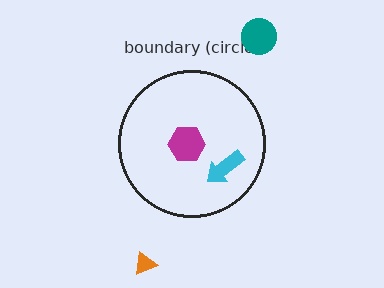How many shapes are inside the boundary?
2 inside, 2 outside.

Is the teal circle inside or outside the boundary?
Outside.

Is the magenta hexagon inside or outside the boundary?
Inside.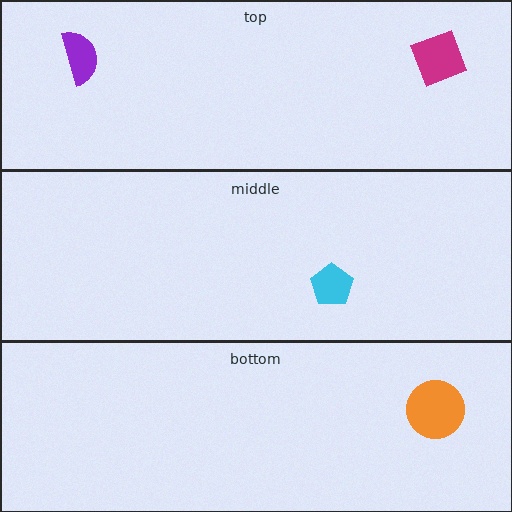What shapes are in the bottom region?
The orange circle.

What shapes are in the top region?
The purple semicircle, the magenta square.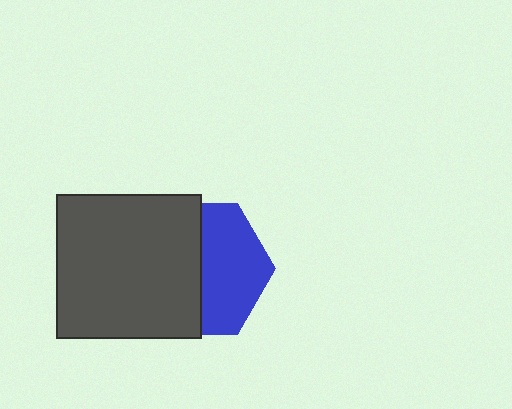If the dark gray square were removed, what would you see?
You would see the complete blue hexagon.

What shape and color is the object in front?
The object in front is a dark gray square.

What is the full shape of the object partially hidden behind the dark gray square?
The partially hidden object is a blue hexagon.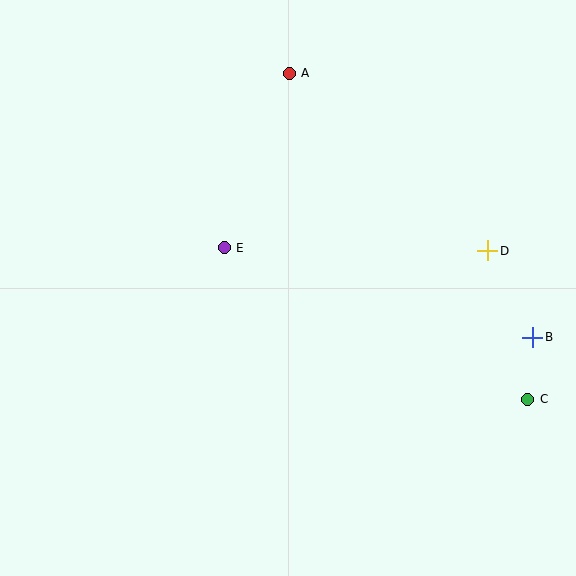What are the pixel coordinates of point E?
Point E is at (224, 248).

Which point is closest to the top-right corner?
Point D is closest to the top-right corner.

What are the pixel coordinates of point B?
Point B is at (533, 337).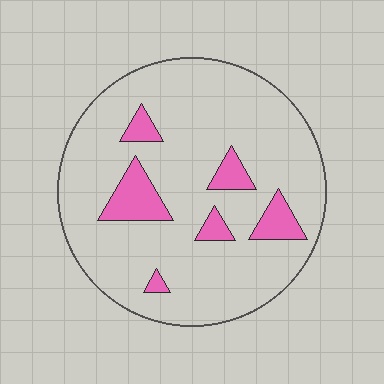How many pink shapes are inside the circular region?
6.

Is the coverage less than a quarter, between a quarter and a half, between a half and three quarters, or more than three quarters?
Less than a quarter.